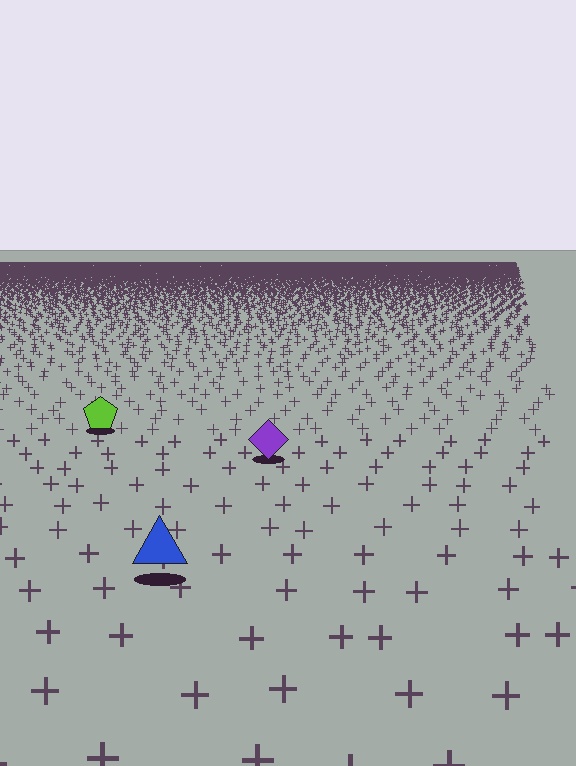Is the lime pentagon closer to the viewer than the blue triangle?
No. The blue triangle is closer — you can tell from the texture gradient: the ground texture is coarser near it.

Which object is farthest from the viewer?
The lime pentagon is farthest from the viewer. It appears smaller and the ground texture around it is denser.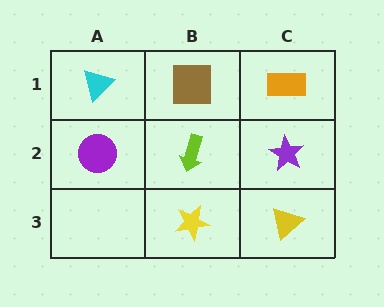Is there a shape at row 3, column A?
No, that cell is empty.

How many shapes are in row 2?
3 shapes.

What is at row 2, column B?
A lime arrow.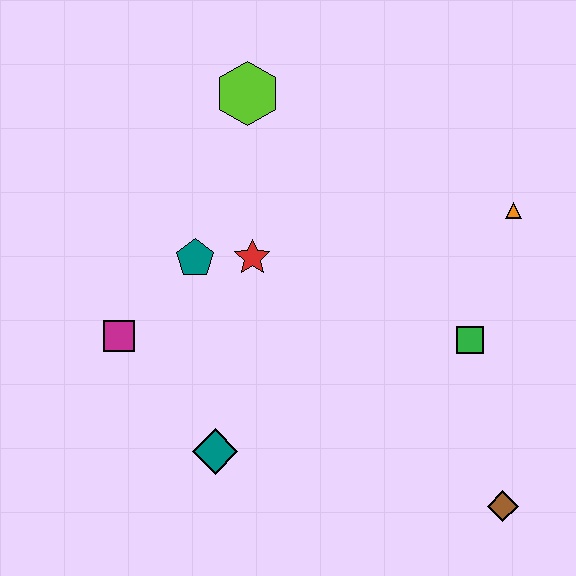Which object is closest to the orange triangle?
The green square is closest to the orange triangle.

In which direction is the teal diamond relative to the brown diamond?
The teal diamond is to the left of the brown diamond.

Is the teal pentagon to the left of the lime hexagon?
Yes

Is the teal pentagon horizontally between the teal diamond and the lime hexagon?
No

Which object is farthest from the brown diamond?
The lime hexagon is farthest from the brown diamond.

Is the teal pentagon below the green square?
No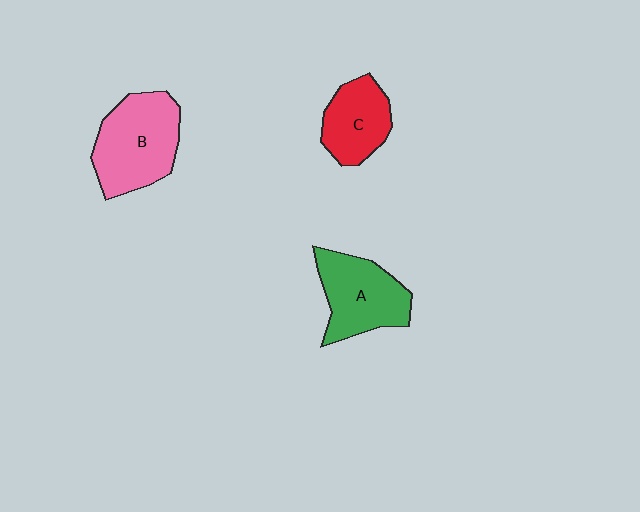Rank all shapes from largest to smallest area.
From largest to smallest: B (pink), A (green), C (red).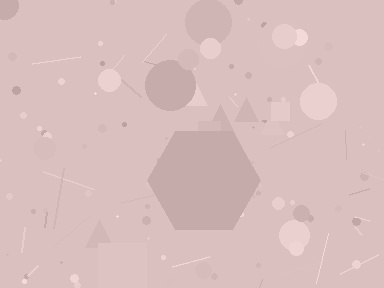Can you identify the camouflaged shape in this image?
The camouflaged shape is a hexagon.